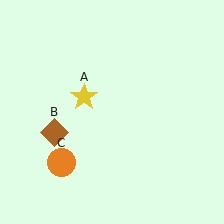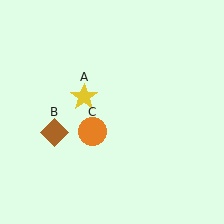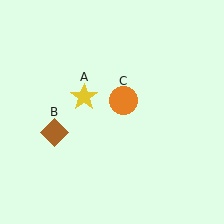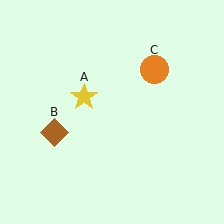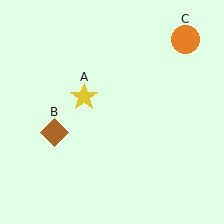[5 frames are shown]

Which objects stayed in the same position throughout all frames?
Yellow star (object A) and brown diamond (object B) remained stationary.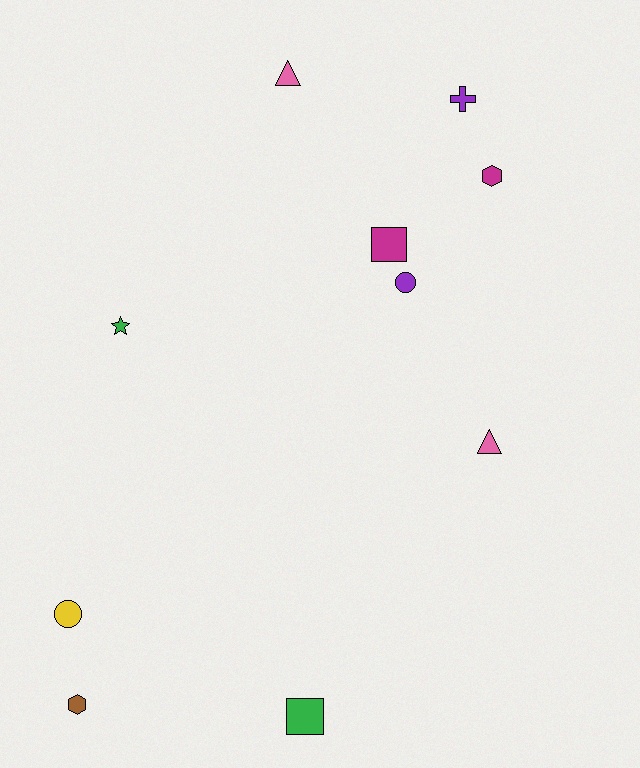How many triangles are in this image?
There are 2 triangles.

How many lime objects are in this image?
There are no lime objects.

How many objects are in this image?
There are 10 objects.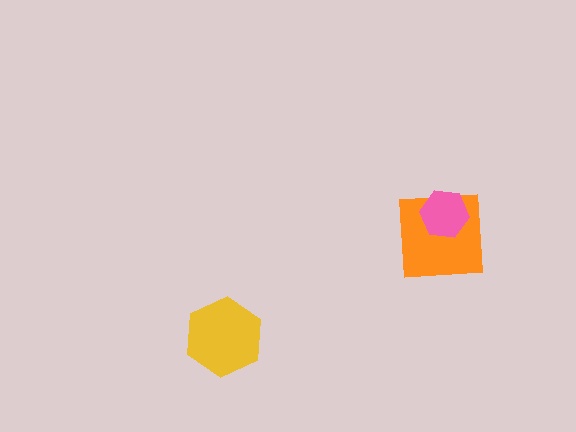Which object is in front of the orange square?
The pink hexagon is in front of the orange square.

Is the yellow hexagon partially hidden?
No, no other shape covers it.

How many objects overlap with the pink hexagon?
1 object overlaps with the pink hexagon.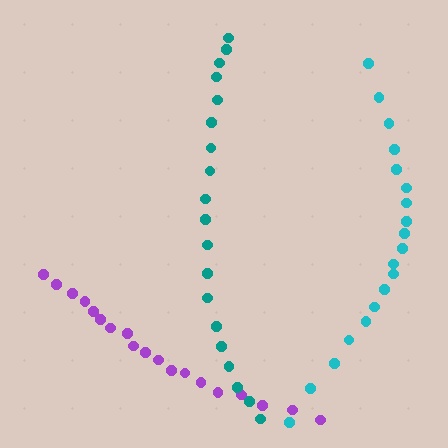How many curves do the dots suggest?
There are 3 distinct paths.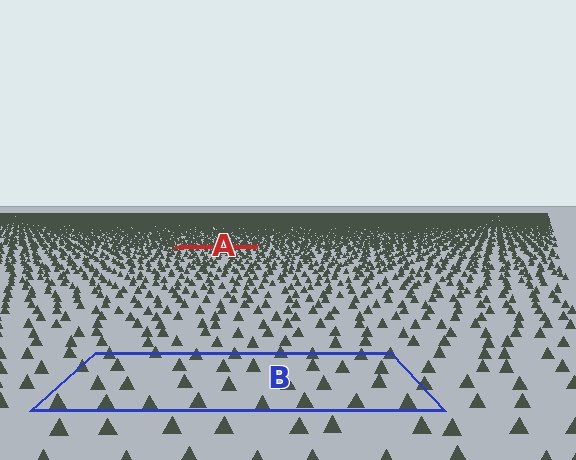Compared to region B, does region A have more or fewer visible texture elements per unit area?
Region A has more texture elements per unit area — they are packed more densely because it is farther away.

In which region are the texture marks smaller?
The texture marks are smaller in region A, because it is farther away.